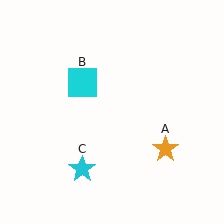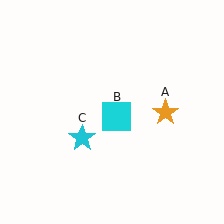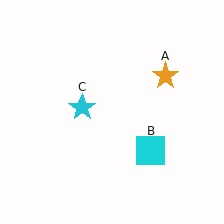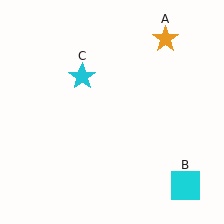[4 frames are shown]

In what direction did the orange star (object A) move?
The orange star (object A) moved up.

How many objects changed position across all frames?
3 objects changed position: orange star (object A), cyan square (object B), cyan star (object C).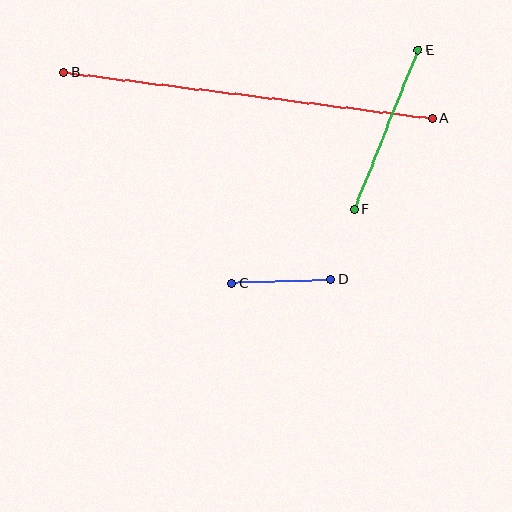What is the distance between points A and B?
The distance is approximately 371 pixels.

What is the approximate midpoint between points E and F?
The midpoint is at approximately (386, 130) pixels.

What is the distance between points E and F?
The distance is approximately 172 pixels.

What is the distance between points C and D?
The distance is approximately 99 pixels.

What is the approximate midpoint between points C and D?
The midpoint is at approximately (281, 281) pixels.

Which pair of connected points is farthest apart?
Points A and B are farthest apart.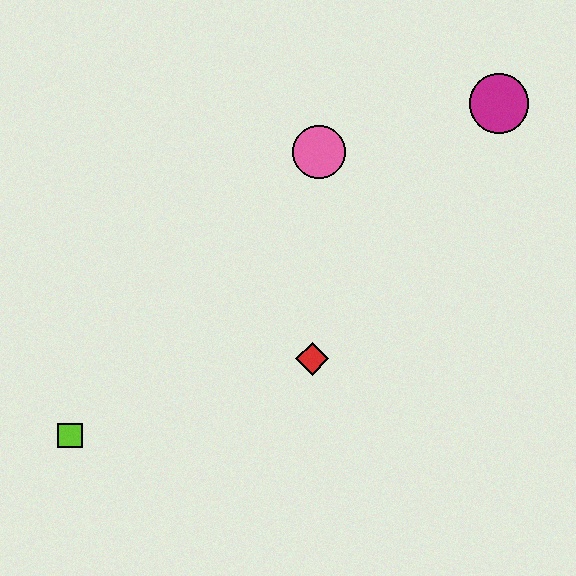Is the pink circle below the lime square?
No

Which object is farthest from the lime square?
The magenta circle is farthest from the lime square.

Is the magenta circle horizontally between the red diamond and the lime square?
No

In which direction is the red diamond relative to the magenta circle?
The red diamond is below the magenta circle.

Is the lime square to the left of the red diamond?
Yes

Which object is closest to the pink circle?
The magenta circle is closest to the pink circle.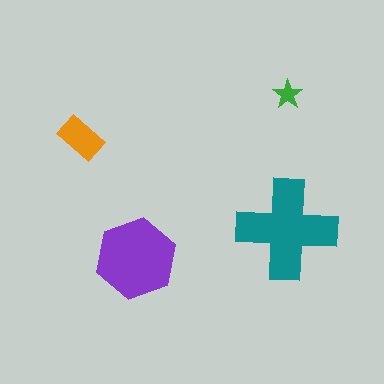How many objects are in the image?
There are 4 objects in the image.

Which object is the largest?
The teal cross.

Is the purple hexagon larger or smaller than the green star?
Larger.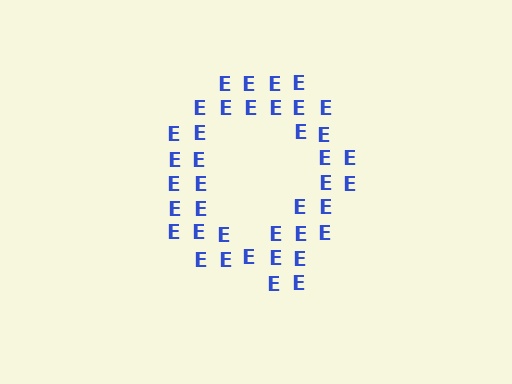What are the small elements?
The small elements are letter E's.